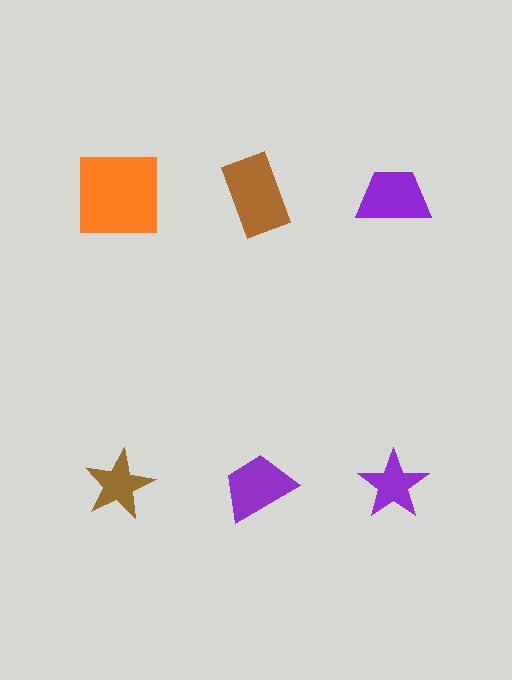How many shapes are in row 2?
3 shapes.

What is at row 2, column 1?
A brown star.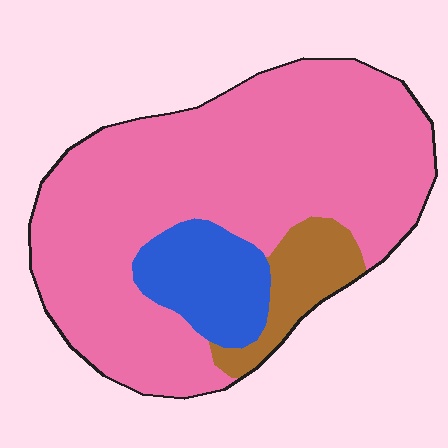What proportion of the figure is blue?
Blue covers 13% of the figure.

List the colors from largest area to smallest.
From largest to smallest: pink, blue, brown.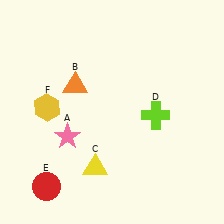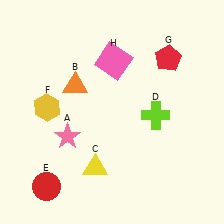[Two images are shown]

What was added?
A red pentagon (G), a pink square (H) were added in Image 2.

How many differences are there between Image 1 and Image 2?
There are 2 differences between the two images.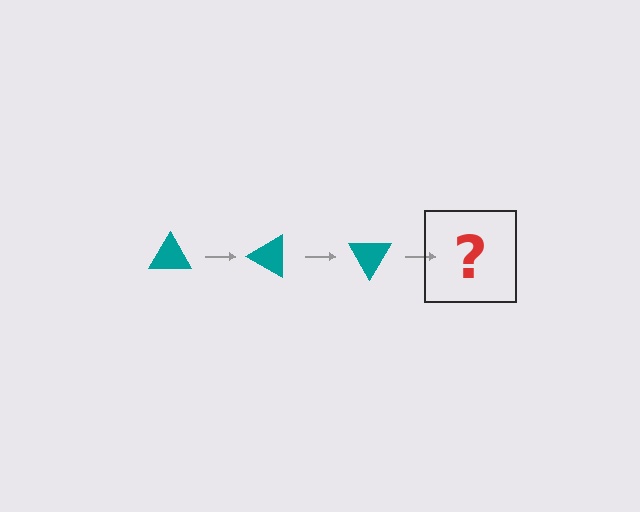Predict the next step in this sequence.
The next step is a teal triangle rotated 90 degrees.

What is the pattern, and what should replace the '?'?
The pattern is that the triangle rotates 30 degrees each step. The '?' should be a teal triangle rotated 90 degrees.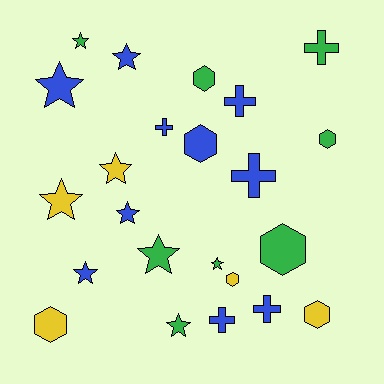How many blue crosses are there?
There are 5 blue crosses.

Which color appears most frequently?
Blue, with 10 objects.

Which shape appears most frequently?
Star, with 10 objects.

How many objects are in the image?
There are 23 objects.